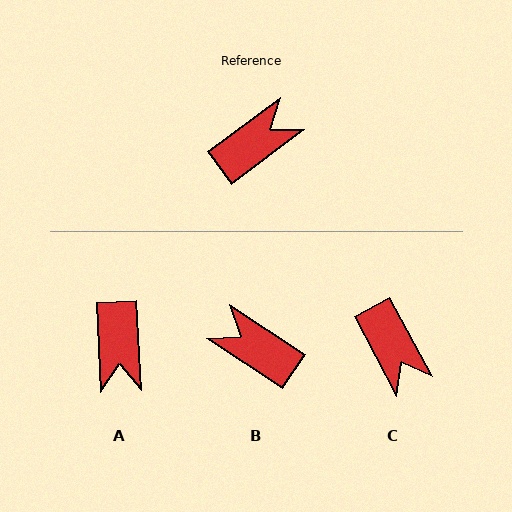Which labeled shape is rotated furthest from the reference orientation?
A, about 124 degrees away.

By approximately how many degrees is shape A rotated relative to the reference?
Approximately 124 degrees clockwise.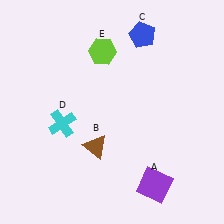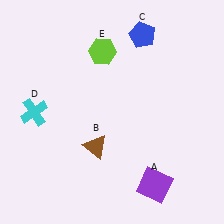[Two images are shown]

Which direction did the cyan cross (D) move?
The cyan cross (D) moved left.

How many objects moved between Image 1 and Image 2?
1 object moved between the two images.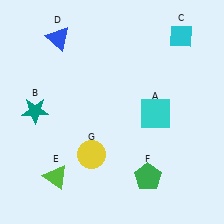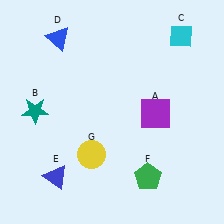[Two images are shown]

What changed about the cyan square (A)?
In Image 1, A is cyan. In Image 2, it changed to purple.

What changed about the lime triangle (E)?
In Image 1, E is lime. In Image 2, it changed to blue.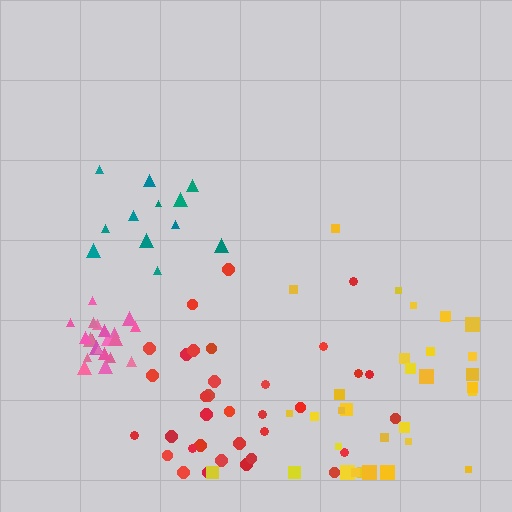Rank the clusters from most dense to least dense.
pink, teal, red, yellow.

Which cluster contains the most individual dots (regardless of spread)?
Red (35).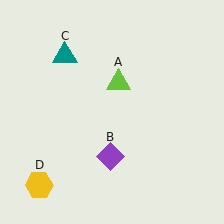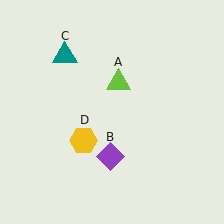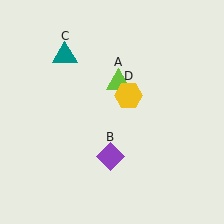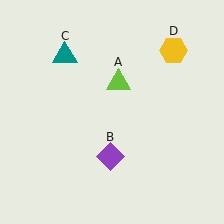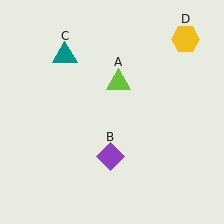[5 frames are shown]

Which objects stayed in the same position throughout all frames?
Lime triangle (object A) and purple diamond (object B) and teal triangle (object C) remained stationary.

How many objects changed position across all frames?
1 object changed position: yellow hexagon (object D).